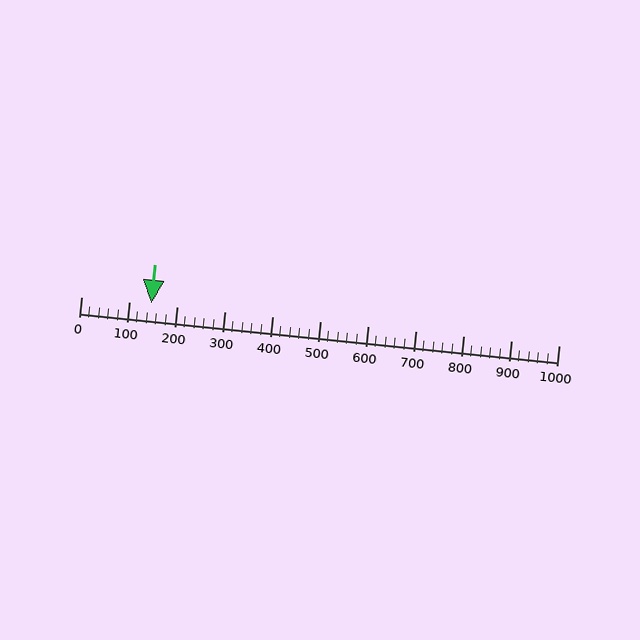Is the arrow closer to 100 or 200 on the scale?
The arrow is closer to 100.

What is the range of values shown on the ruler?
The ruler shows values from 0 to 1000.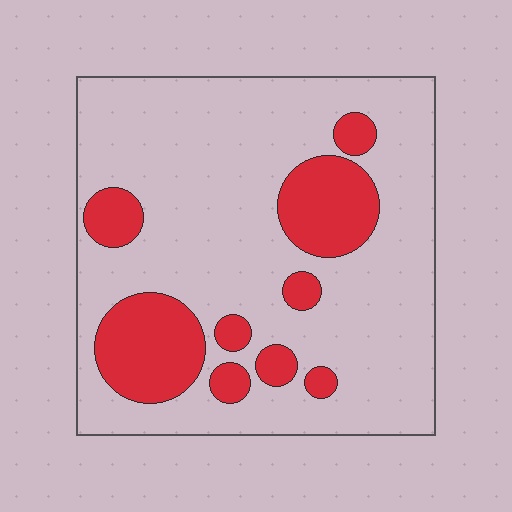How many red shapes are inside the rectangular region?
9.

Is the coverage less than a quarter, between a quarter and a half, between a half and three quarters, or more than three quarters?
Less than a quarter.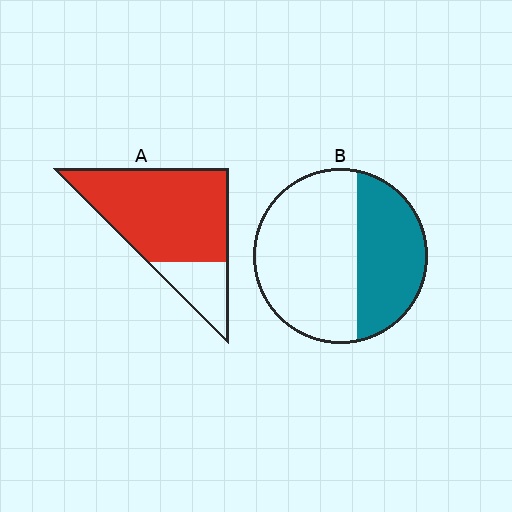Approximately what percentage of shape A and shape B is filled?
A is approximately 80% and B is approximately 40%.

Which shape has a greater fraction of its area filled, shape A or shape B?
Shape A.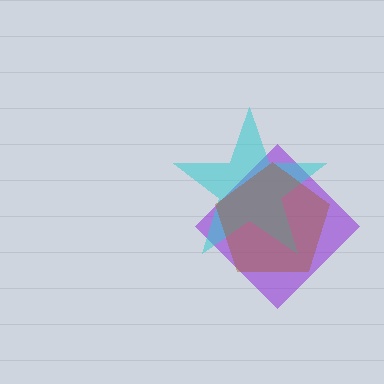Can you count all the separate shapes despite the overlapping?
Yes, there are 3 separate shapes.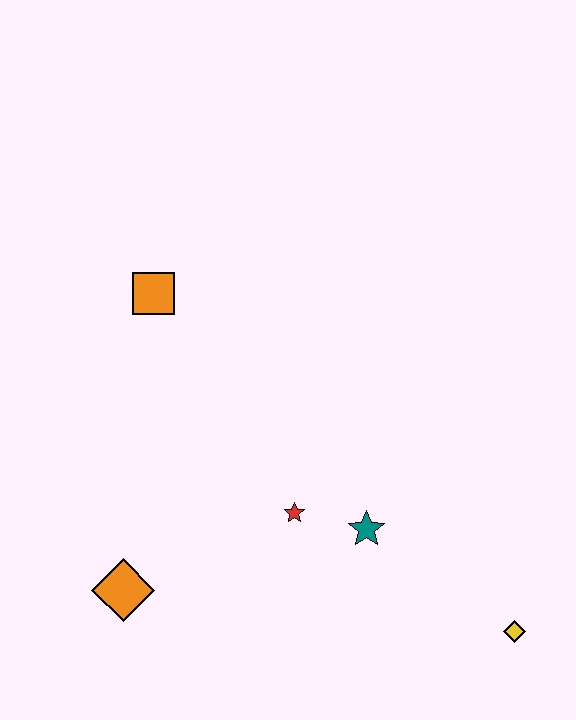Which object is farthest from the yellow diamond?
The orange square is farthest from the yellow diamond.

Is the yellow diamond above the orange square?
No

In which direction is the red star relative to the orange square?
The red star is below the orange square.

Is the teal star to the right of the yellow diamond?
No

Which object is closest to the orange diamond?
The red star is closest to the orange diamond.